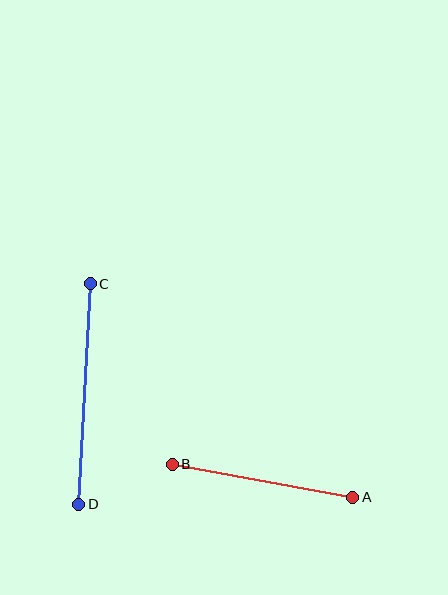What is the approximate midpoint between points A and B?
The midpoint is at approximately (262, 481) pixels.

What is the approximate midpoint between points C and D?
The midpoint is at approximately (84, 394) pixels.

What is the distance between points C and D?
The distance is approximately 221 pixels.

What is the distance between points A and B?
The distance is approximately 183 pixels.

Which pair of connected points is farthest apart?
Points C and D are farthest apart.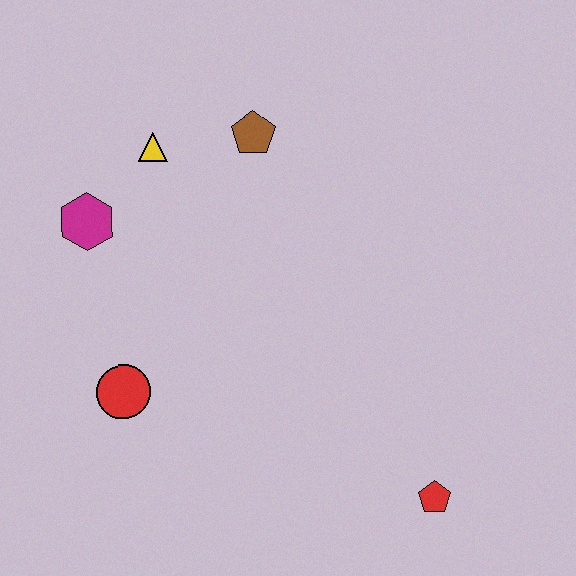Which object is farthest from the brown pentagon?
The red pentagon is farthest from the brown pentagon.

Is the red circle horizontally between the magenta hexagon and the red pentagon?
Yes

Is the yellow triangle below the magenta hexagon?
No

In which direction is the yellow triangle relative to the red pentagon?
The yellow triangle is above the red pentagon.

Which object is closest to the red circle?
The magenta hexagon is closest to the red circle.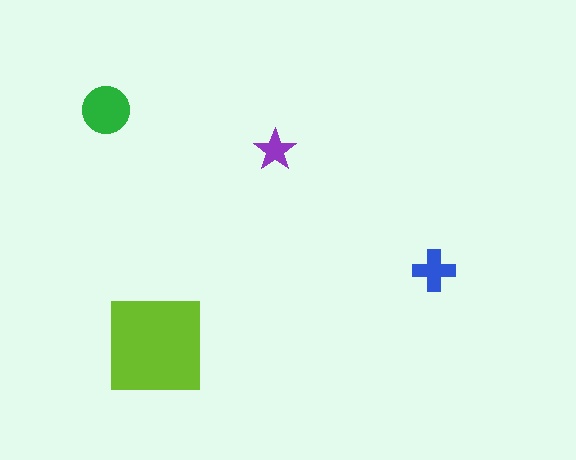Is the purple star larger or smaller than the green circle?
Smaller.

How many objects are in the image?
There are 4 objects in the image.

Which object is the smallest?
The purple star.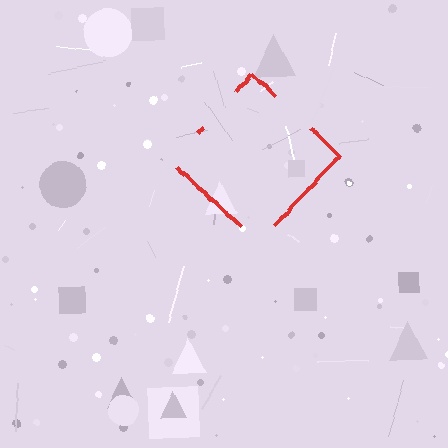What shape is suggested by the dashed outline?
The dashed outline suggests a diamond.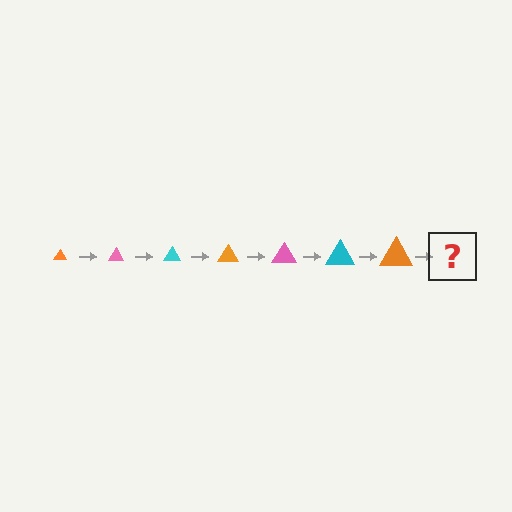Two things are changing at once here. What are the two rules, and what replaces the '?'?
The two rules are that the triangle grows larger each step and the color cycles through orange, pink, and cyan. The '?' should be a pink triangle, larger than the previous one.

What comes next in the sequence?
The next element should be a pink triangle, larger than the previous one.